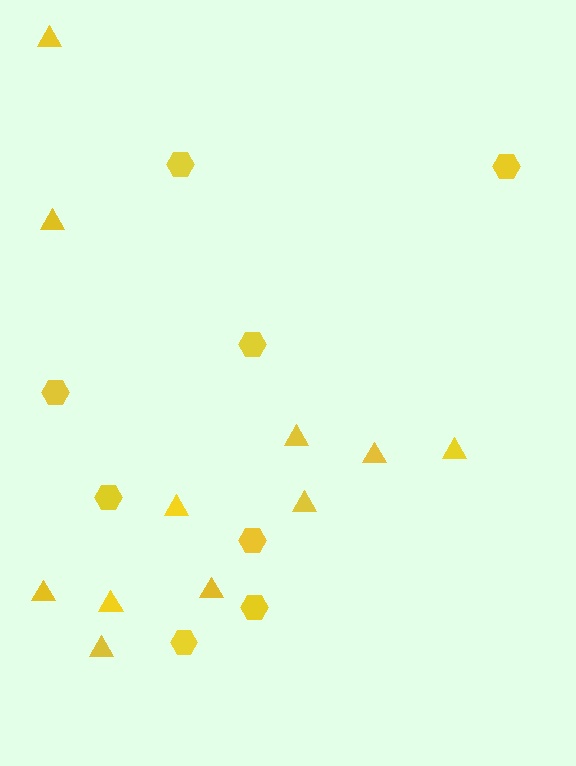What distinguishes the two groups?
There are 2 groups: one group of triangles (11) and one group of hexagons (8).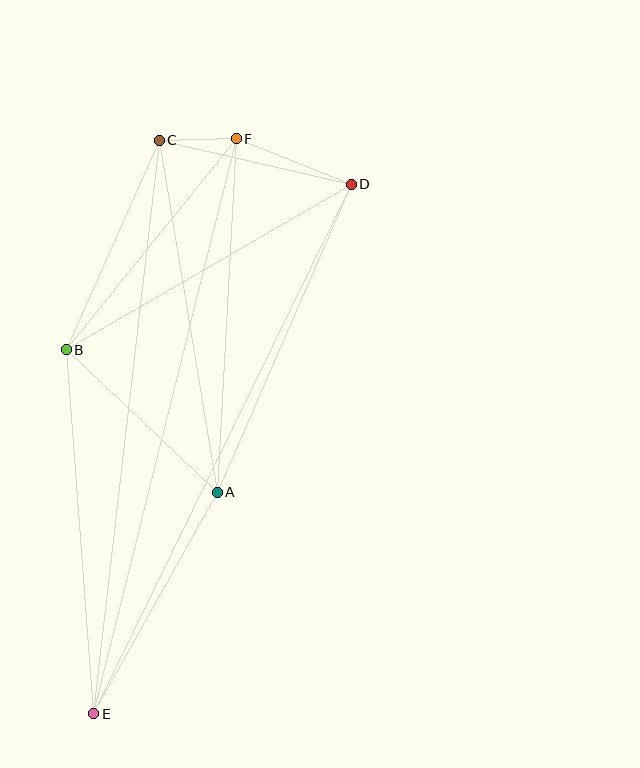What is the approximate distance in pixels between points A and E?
The distance between A and E is approximately 253 pixels.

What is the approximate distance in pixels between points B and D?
The distance between B and D is approximately 329 pixels.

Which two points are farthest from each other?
Points E and F are farthest from each other.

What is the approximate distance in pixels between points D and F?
The distance between D and F is approximately 123 pixels.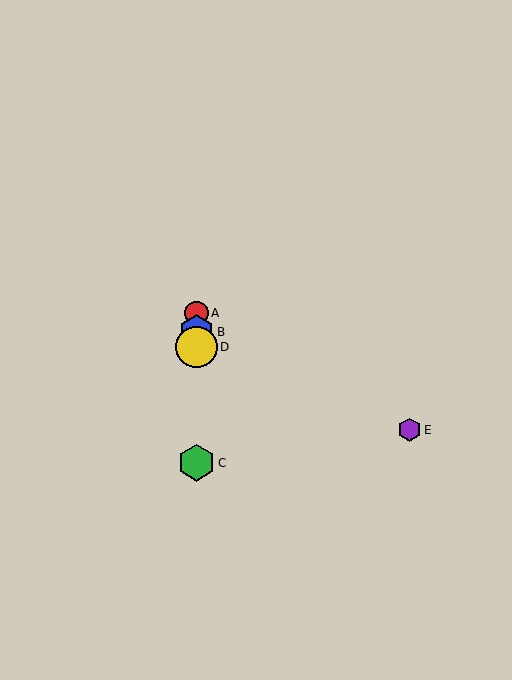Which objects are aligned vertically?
Objects A, B, C, D are aligned vertically.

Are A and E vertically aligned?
No, A is at x≈196 and E is at x≈409.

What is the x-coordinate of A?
Object A is at x≈196.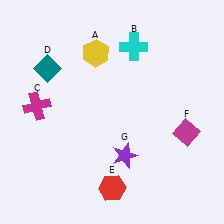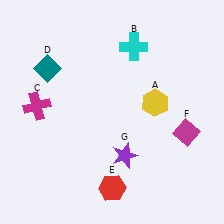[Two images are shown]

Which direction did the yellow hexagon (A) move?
The yellow hexagon (A) moved right.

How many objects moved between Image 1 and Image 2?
1 object moved between the two images.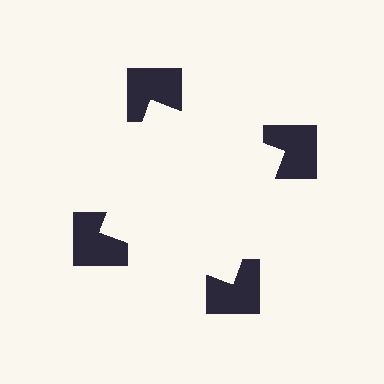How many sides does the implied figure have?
4 sides.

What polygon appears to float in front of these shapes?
An illusory square — its edges are inferred from the aligned wedge cuts in the notched squares, not physically drawn.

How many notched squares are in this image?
There are 4 — one at each vertex of the illusory square.